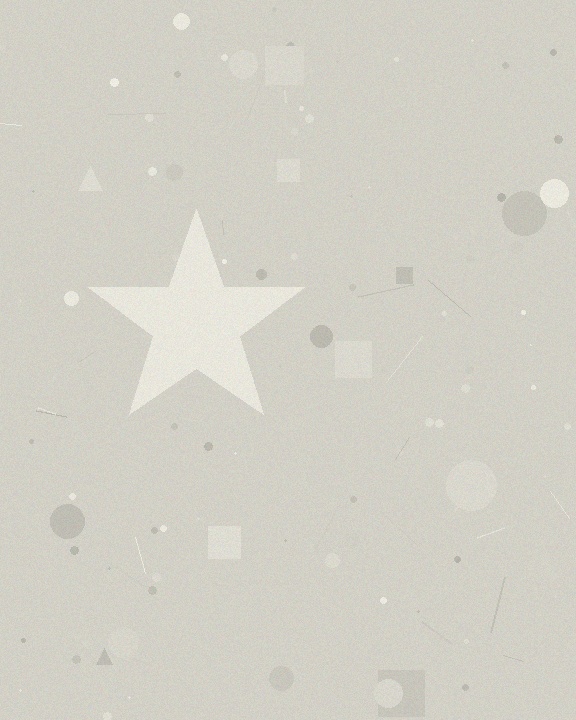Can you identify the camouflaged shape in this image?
The camouflaged shape is a star.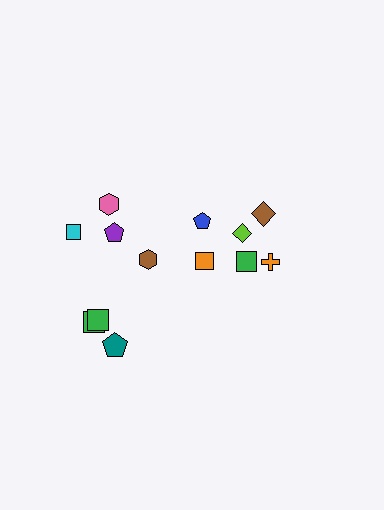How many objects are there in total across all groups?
There are 13 objects.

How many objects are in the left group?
There are 8 objects.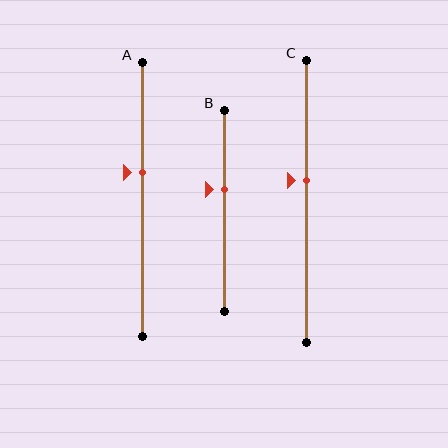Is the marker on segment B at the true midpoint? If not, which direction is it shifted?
No, the marker on segment B is shifted upward by about 10% of the segment length.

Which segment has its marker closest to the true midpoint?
Segment C has its marker closest to the true midpoint.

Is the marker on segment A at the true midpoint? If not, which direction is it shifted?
No, the marker on segment A is shifted upward by about 10% of the segment length.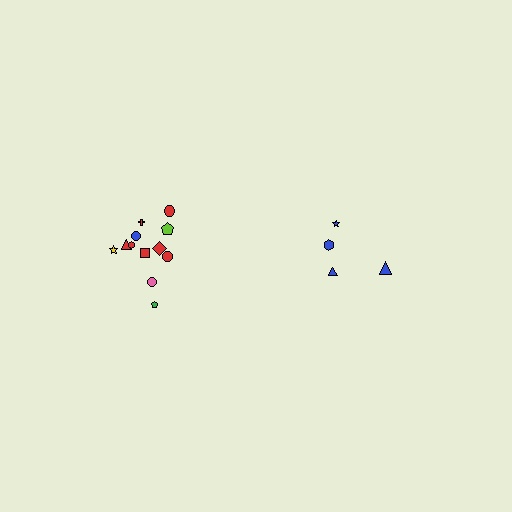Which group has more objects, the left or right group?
The left group.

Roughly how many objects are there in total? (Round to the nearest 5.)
Roughly 15 objects in total.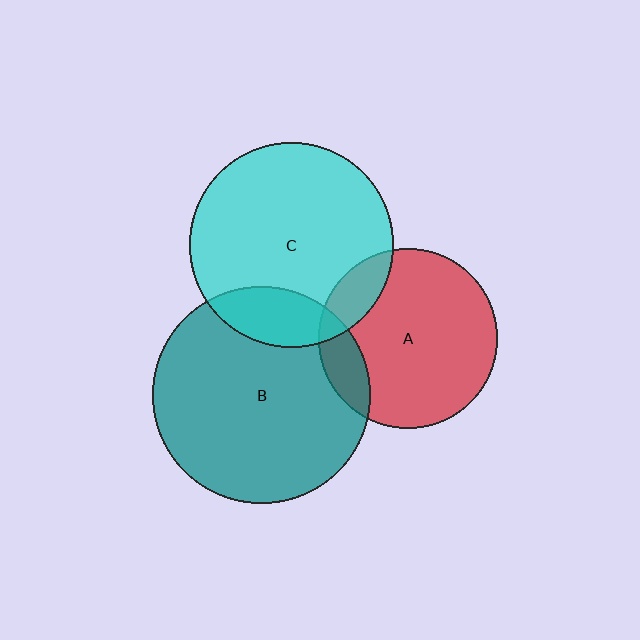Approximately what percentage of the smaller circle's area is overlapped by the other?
Approximately 15%.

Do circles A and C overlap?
Yes.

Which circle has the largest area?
Circle B (teal).